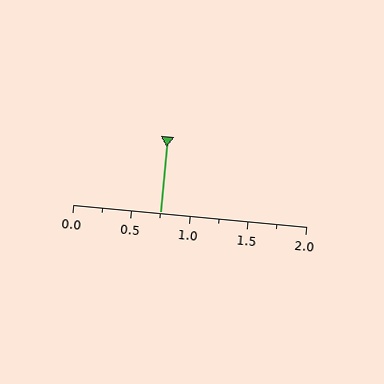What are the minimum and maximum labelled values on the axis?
The axis runs from 0.0 to 2.0.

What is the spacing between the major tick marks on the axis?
The major ticks are spaced 0.5 apart.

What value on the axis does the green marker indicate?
The marker indicates approximately 0.75.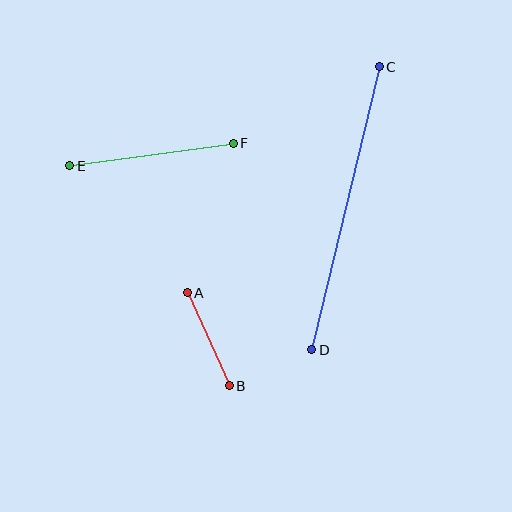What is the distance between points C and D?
The distance is approximately 291 pixels.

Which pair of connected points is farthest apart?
Points C and D are farthest apart.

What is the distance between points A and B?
The distance is approximately 102 pixels.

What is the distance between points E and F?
The distance is approximately 165 pixels.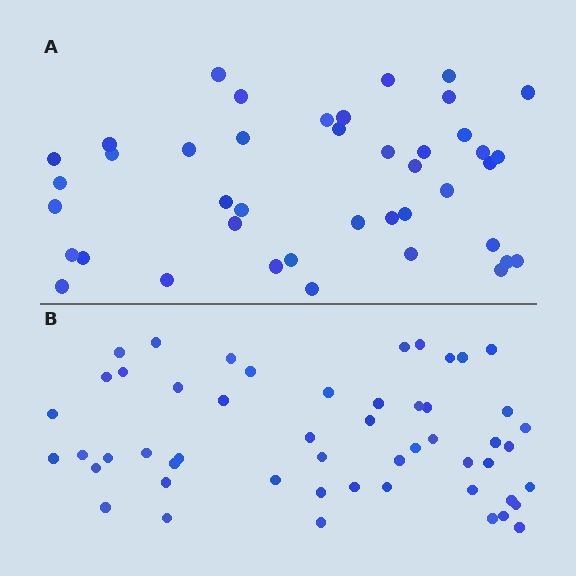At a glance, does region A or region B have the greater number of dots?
Region B (the bottom region) has more dots.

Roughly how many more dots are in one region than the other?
Region B has roughly 10 or so more dots than region A.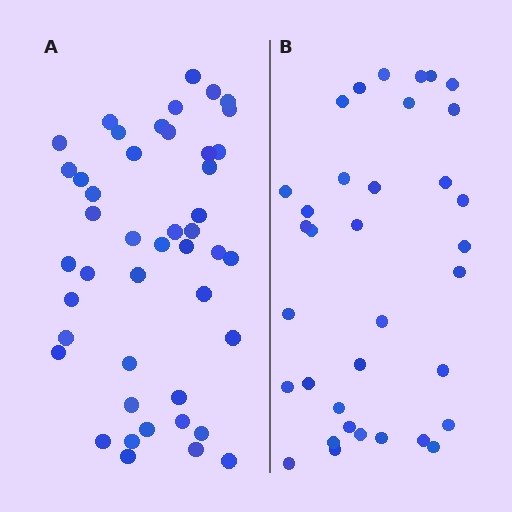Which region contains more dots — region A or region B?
Region A (the left region) has more dots.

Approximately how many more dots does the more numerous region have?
Region A has roughly 10 or so more dots than region B.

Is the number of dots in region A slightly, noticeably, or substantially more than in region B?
Region A has noticeably more, but not dramatically so. The ratio is roughly 1.3 to 1.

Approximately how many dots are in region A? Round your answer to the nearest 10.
About 40 dots. (The exact count is 45, which rounds to 40.)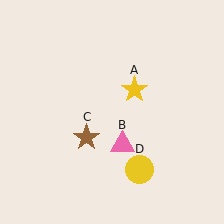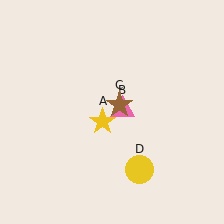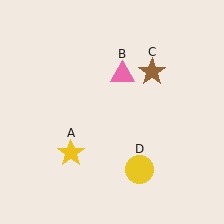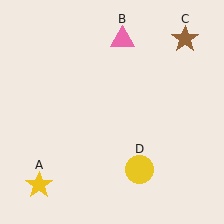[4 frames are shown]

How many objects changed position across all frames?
3 objects changed position: yellow star (object A), pink triangle (object B), brown star (object C).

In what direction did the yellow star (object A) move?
The yellow star (object A) moved down and to the left.